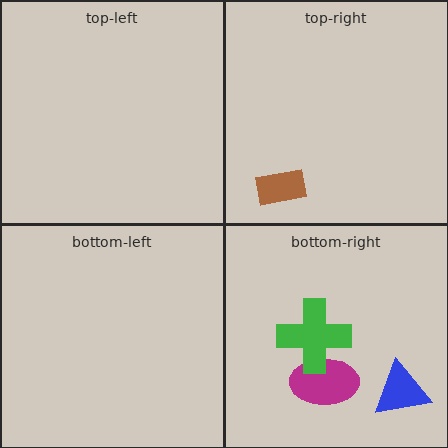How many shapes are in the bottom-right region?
3.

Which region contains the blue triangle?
The bottom-right region.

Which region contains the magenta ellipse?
The bottom-right region.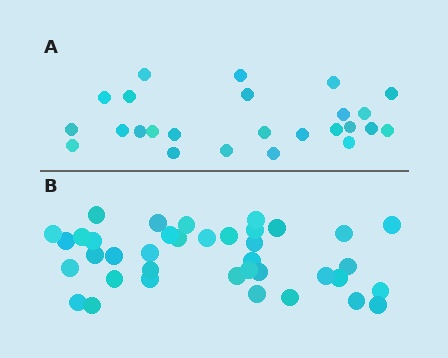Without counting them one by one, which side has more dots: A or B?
Region B (the bottom region) has more dots.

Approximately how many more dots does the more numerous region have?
Region B has approximately 15 more dots than region A.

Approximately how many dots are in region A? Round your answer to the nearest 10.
About 20 dots. (The exact count is 25, which rounds to 20.)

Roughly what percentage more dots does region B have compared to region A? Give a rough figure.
About 50% more.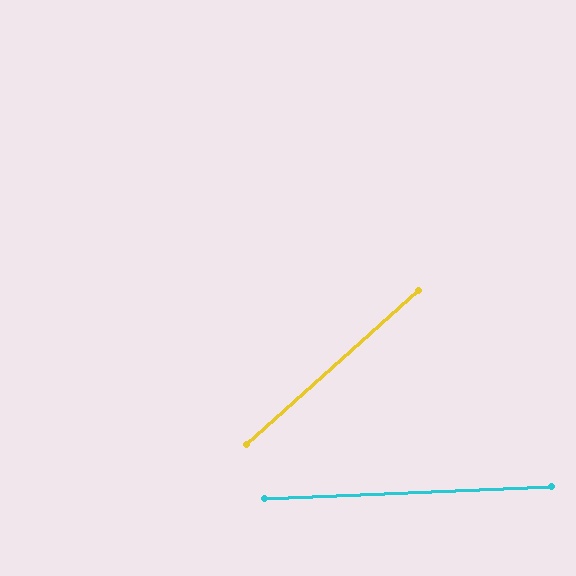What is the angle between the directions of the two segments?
Approximately 40 degrees.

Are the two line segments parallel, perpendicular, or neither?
Neither parallel nor perpendicular — they differ by about 40°.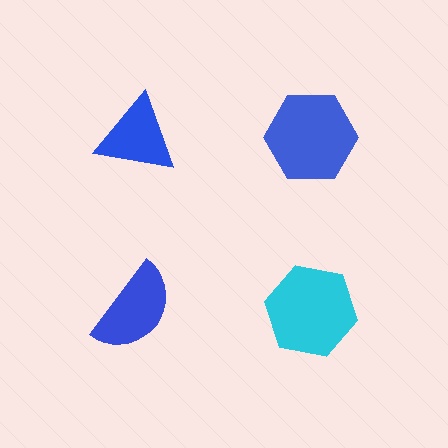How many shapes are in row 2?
2 shapes.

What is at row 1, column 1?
A blue triangle.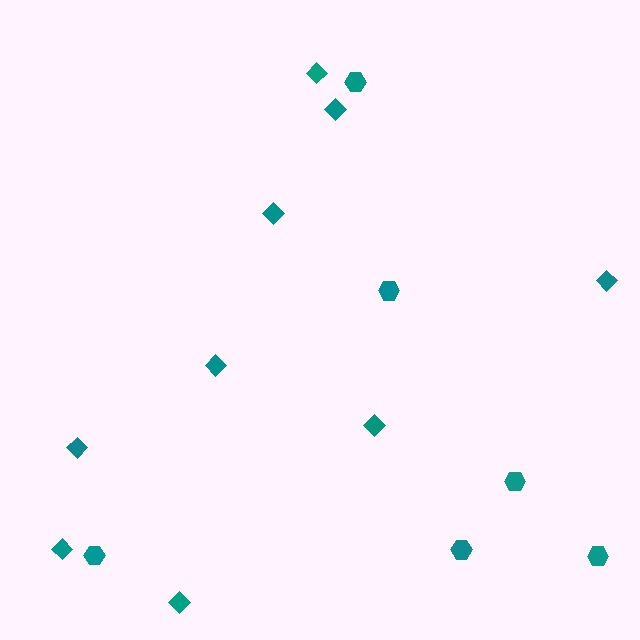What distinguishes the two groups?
There are 2 groups: one group of hexagons (6) and one group of diamonds (9).